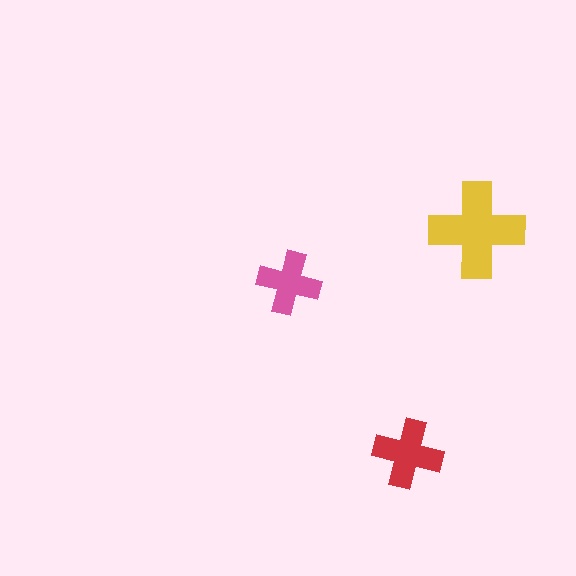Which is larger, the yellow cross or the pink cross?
The yellow one.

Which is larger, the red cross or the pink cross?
The red one.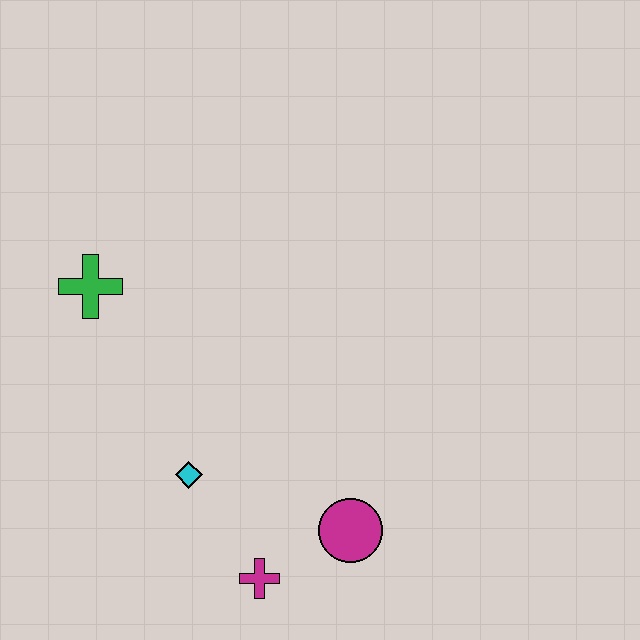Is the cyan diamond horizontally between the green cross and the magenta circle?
Yes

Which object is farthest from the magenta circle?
The green cross is farthest from the magenta circle.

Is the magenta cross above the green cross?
No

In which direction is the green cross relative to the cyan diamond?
The green cross is above the cyan diamond.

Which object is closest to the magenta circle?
The magenta cross is closest to the magenta circle.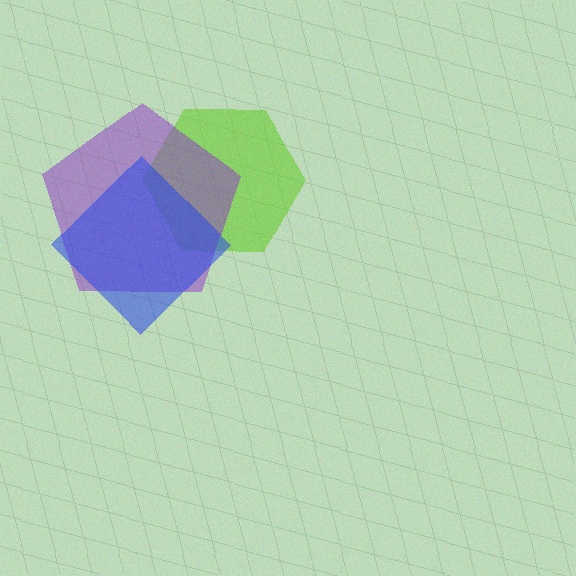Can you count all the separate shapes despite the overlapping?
Yes, there are 3 separate shapes.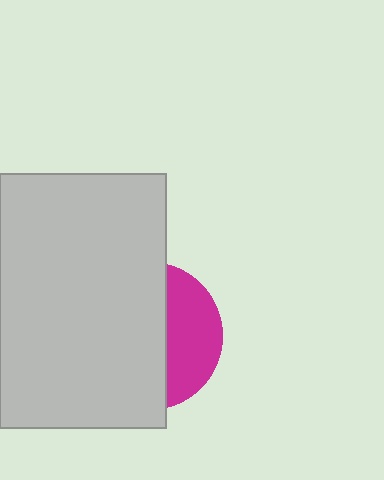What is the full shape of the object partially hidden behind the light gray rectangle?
The partially hidden object is a magenta circle.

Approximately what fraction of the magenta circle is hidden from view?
Roughly 65% of the magenta circle is hidden behind the light gray rectangle.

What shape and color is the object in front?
The object in front is a light gray rectangle.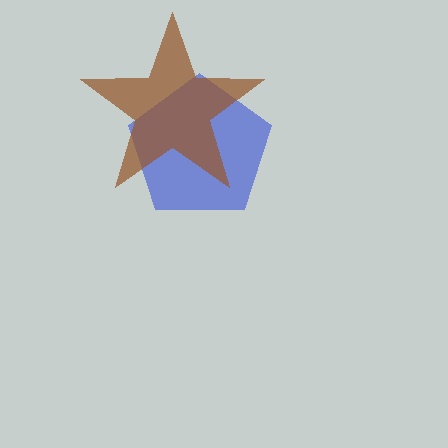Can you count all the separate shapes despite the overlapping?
Yes, there are 2 separate shapes.